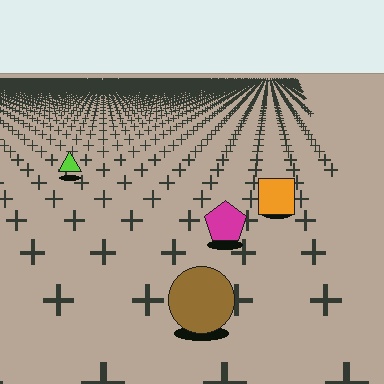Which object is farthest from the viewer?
The lime triangle is farthest from the viewer. It appears smaller and the ground texture around it is denser.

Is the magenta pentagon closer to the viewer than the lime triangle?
Yes. The magenta pentagon is closer — you can tell from the texture gradient: the ground texture is coarser near it.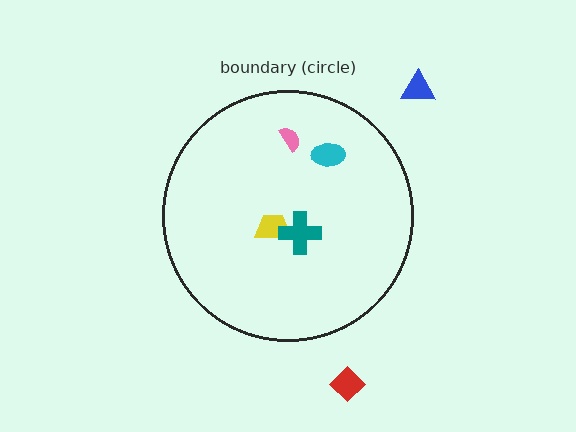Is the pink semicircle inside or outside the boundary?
Inside.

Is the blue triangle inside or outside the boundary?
Outside.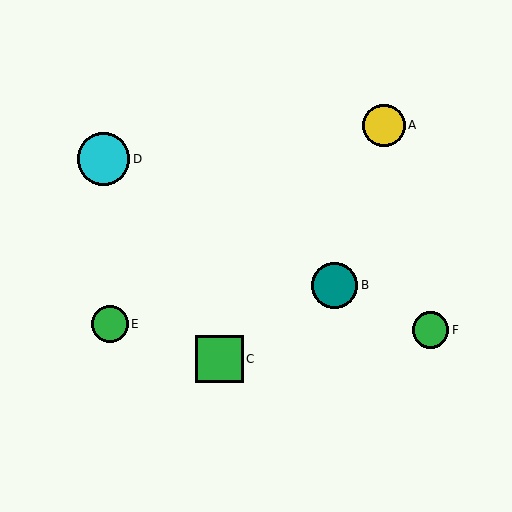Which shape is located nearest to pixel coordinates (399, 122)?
The yellow circle (labeled A) at (384, 125) is nearest to that location.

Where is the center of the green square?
The center of the green square is at (220, 359).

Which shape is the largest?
The cyan circle (labeled D) is the largest.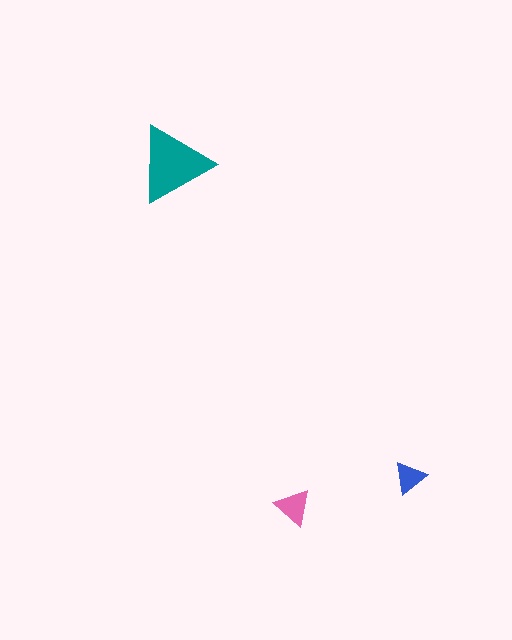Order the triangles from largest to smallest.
the teal one, the pink one, the blue one.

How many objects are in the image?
There are 3 objects in the image.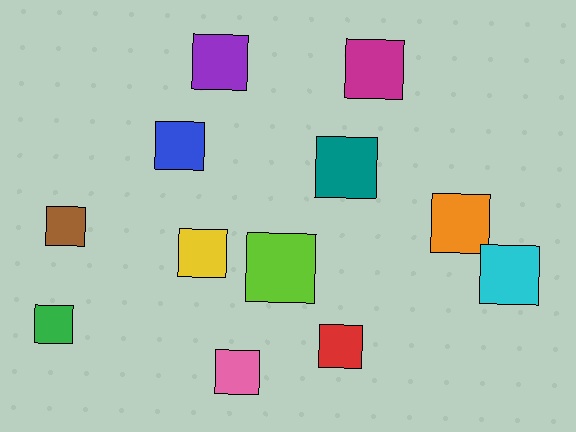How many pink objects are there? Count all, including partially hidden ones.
There is 1 pink object.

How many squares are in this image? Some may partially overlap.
There are 12 squares.